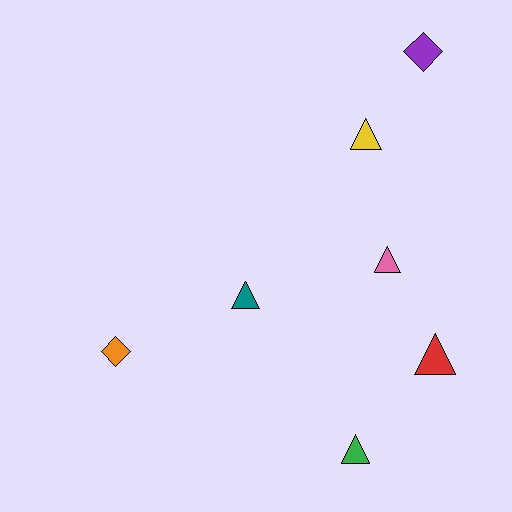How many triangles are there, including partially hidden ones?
There are 5 triangles.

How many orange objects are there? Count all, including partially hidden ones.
There is 1 orange object.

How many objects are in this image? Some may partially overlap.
There are 7 objects.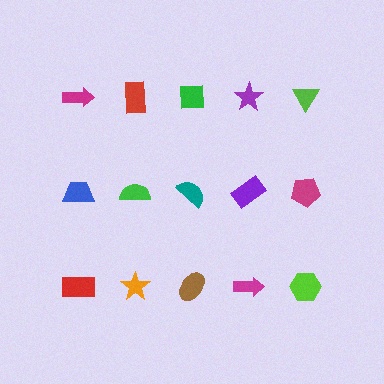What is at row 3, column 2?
An orange star.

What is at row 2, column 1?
A blue trapezoid.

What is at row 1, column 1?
A magenta arrow.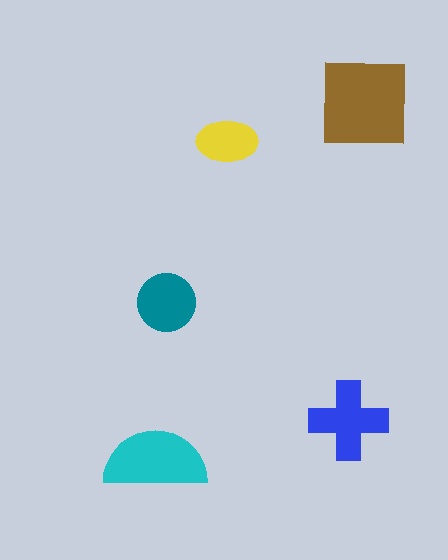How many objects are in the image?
There are 5 objects in the image.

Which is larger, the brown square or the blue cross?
The brown square.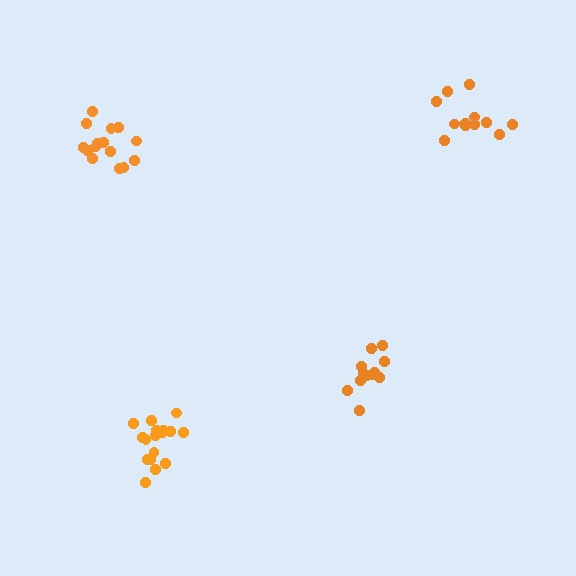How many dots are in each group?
Group 1: 12 dots, Group 2: 12 dots, Group 3: 16 dots, Group 4: 17 dots (57 total).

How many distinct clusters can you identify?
There are 4 distinct clusters.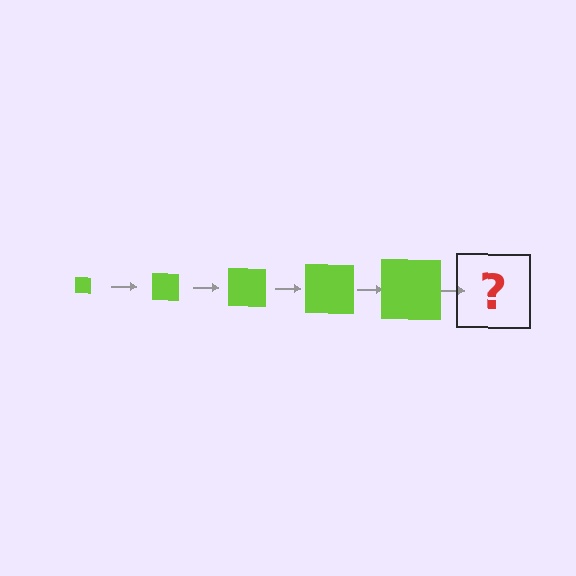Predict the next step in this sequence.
The next step is a lime square, larger than the previous one.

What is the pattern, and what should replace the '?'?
The pattern is that the square gets progressively larger each step. The '?' should be a lime square, larger than the previous one.